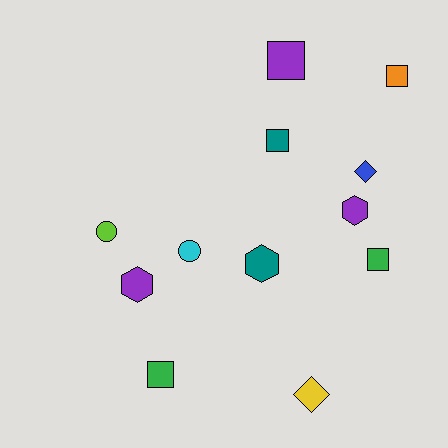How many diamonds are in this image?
There are 2 diamonds.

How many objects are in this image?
There are 12 objects.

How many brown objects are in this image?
There are no brown objects.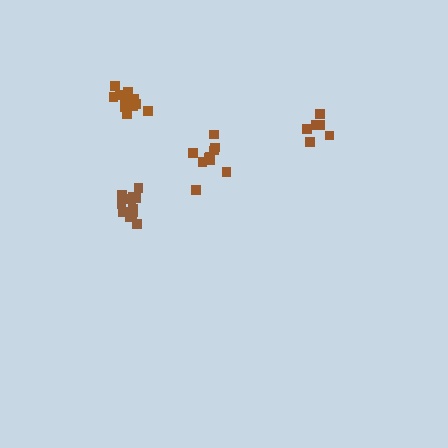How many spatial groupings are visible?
There are 4 spatial groupings.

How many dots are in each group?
Group 1: 12 dots, Group 2: 10 dots, Group 3: 12 dots, Group 4: 6 dots (40 total).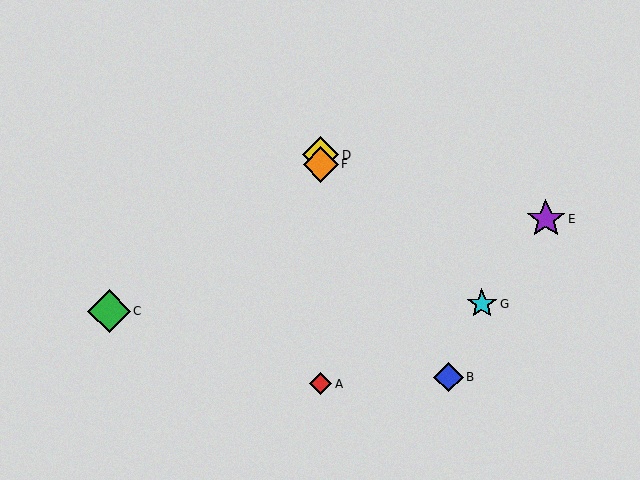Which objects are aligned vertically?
Objects A, D, F are aligned vertically.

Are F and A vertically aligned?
Yes, both are at x≈321.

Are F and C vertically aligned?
No, F is at x≈321 and C is at x≈109.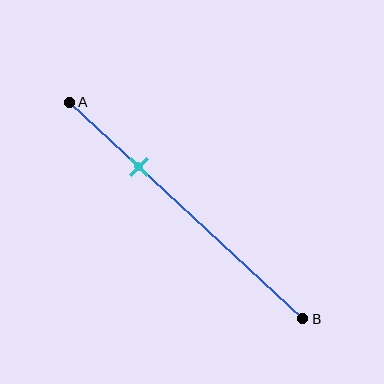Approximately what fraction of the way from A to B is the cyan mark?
The cyan mark is approximately 30% of the way from A to B.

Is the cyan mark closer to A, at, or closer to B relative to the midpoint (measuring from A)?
The cyan mark is closer to point A than the midpoint of segment AB.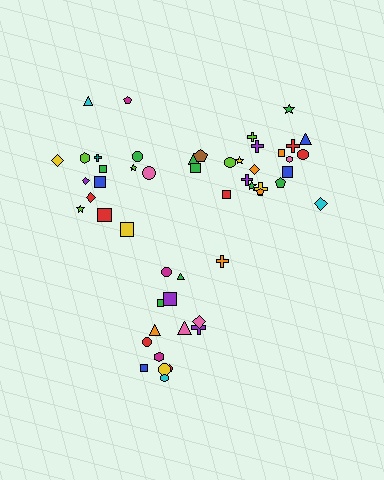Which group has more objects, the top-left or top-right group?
The top-right group.